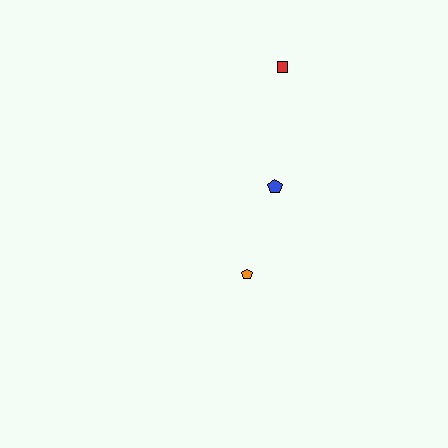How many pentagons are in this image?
There are 2 pentagons.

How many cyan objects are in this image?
There are no cyan objects.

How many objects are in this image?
There are 3 objects.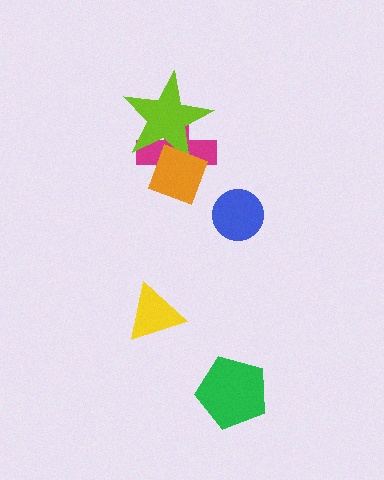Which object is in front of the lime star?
The orange diamond is in front of the lime star.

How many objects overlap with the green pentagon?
0 objects overlap with the green pentagon.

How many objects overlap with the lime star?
2 objects overlap with the lime star.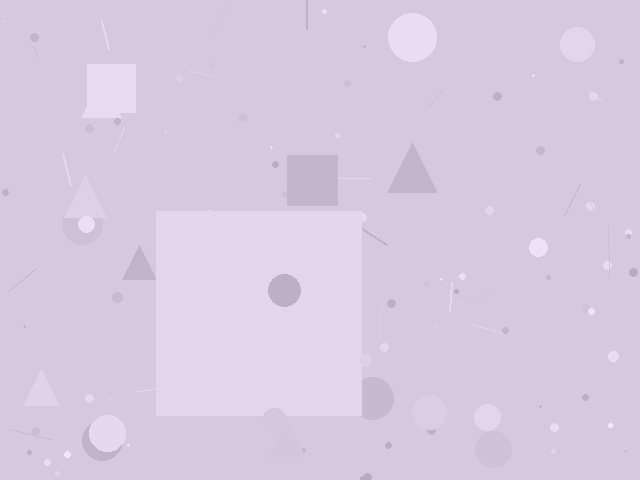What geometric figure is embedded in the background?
A square is embedded in the background.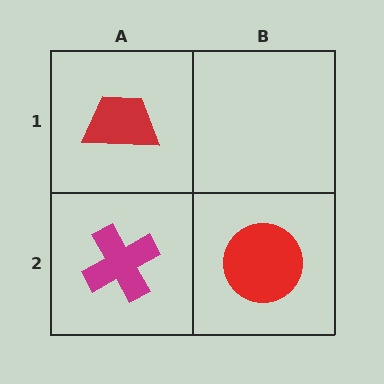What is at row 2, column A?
A magenta cross.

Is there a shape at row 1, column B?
No, that cell is empty.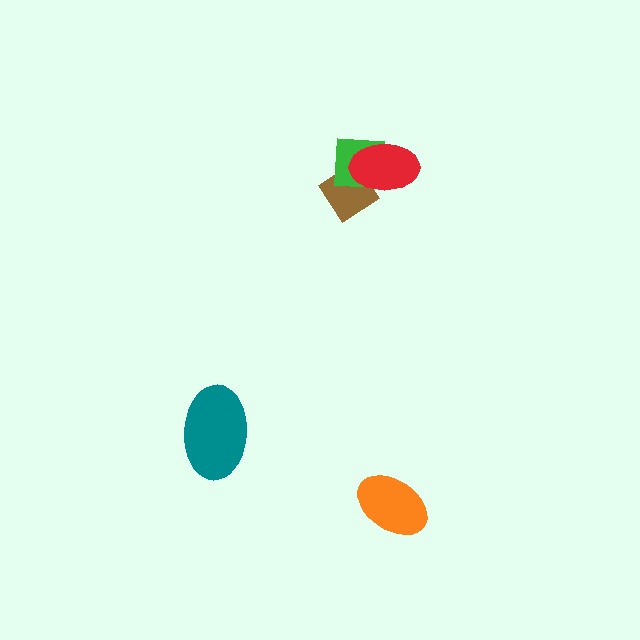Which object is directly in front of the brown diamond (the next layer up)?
The green square is directly in front of the brown diamond.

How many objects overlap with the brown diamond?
2 objects overlap with the brown diamond.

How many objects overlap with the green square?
2 objects overlap with the green square.